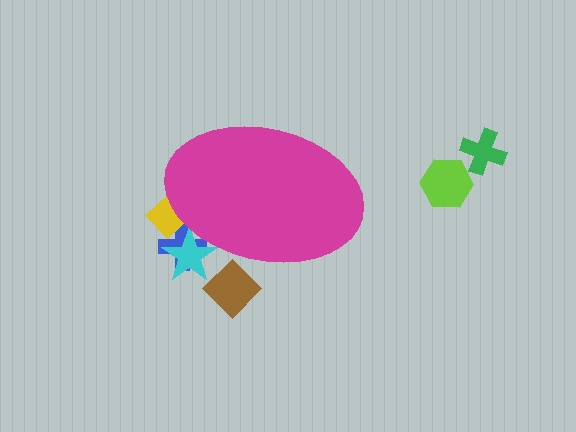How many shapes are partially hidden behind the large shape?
4 shapes are partially hidden.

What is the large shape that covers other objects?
A magenta ellipse.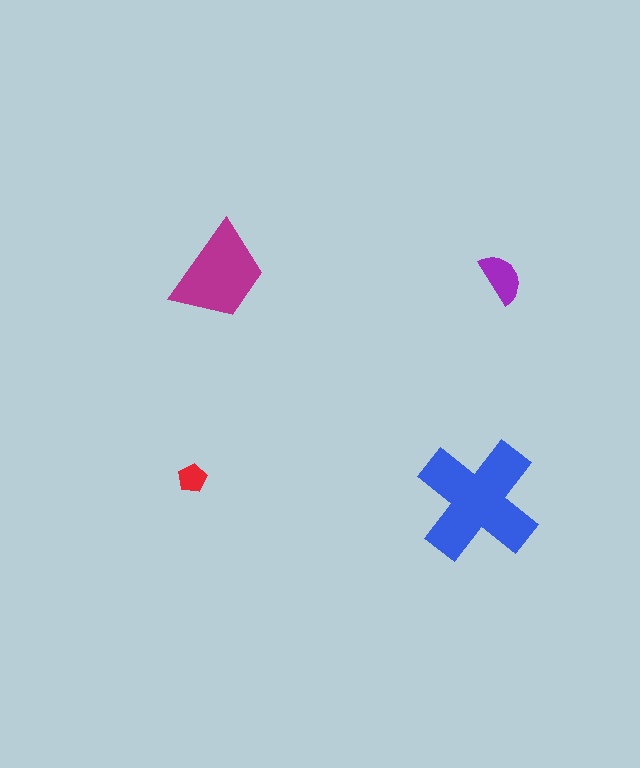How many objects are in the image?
There are 4 objects in the image.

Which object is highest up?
The magenta trapezoid is topmost.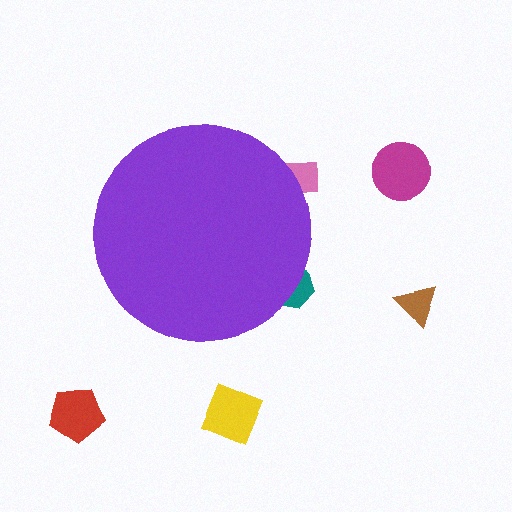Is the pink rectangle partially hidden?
Yes, the pink rectangle is partially hidden behind the purple circle.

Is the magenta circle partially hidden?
No, the magenta circle is fully visible.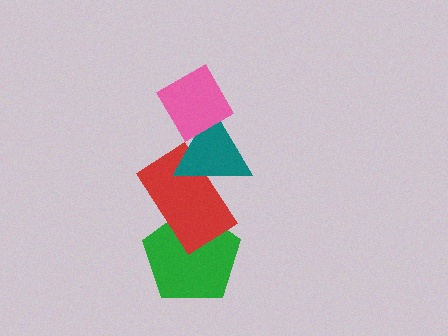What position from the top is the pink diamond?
The pink diamond is 1st from the top.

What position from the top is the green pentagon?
The green pentagon is 4th from the top.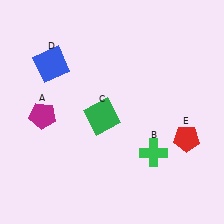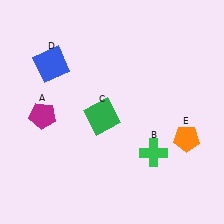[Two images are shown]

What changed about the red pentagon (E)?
In Image 1, E is red. In Image 2, it changed to orange.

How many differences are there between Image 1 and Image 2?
There is 1 difference between the two images.